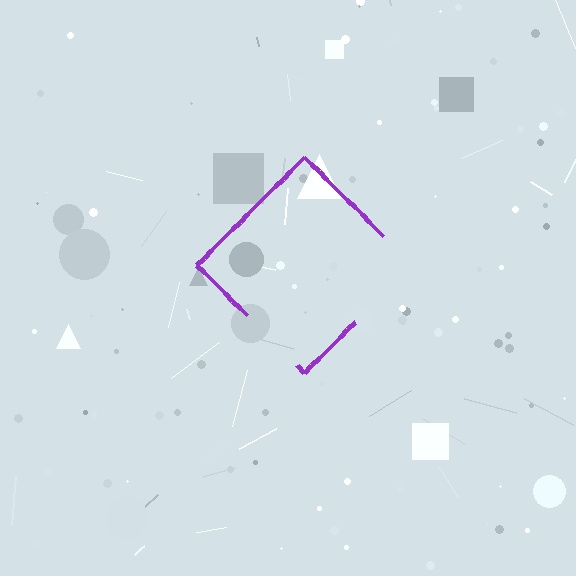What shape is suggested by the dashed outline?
The dashed outline suggests a diamond.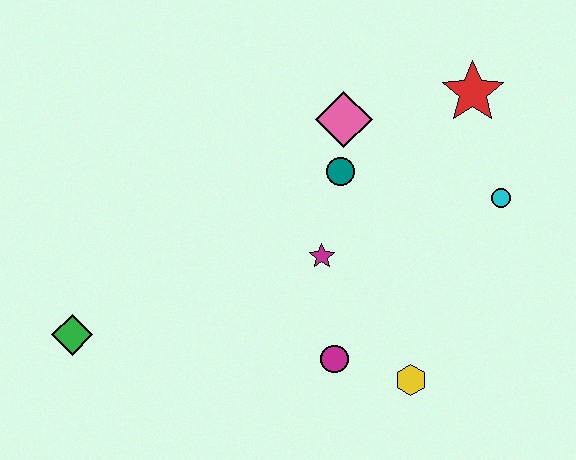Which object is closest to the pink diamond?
The teal circle is closest to the pink diamond.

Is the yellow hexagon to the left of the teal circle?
No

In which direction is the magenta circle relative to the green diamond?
The magenta circle is to the right of the green diamond.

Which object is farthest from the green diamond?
The red star is farthest from the green diamond.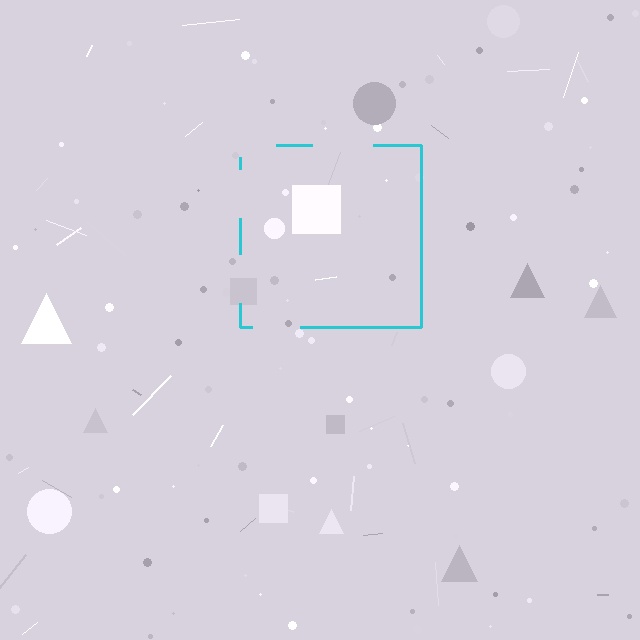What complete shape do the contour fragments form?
The contour fragments form a square.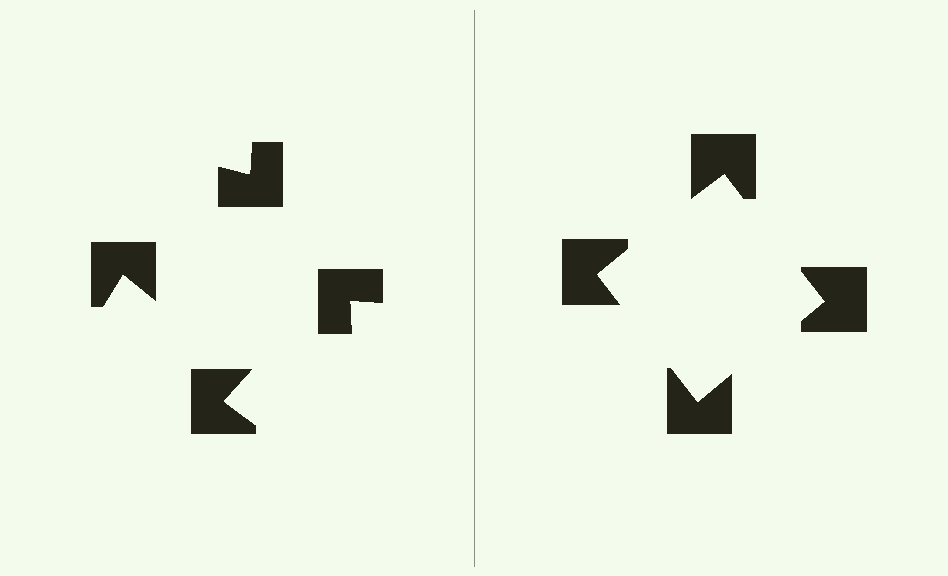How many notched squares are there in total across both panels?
8 — 4 on each side.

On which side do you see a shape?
An illusory square appears on the right side. On the left side the wedge cuts are rotated, so no coherent shape forms.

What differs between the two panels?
The notched squares are positioned identically on both sides; only the wedge orientations differ. On the right they align to a square; on the left they are misaligned.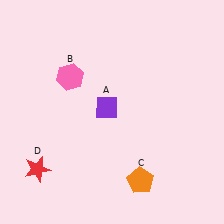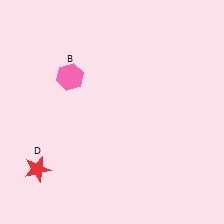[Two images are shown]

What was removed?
The purple diamond (A), the orange pentagon (C) were removed in Image 2.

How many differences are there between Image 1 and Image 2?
There are 2 differences between the two images.